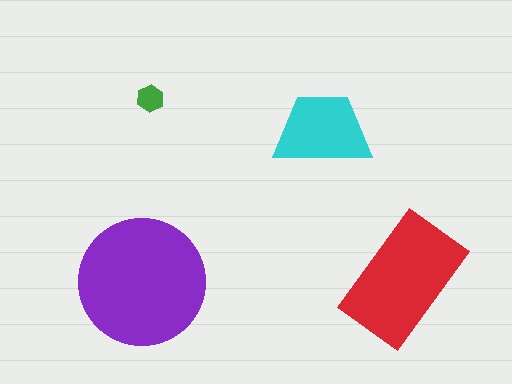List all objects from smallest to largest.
The green hexagon, the cyan trapezoid, the red rectangle, the purple circle.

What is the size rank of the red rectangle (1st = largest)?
2nd.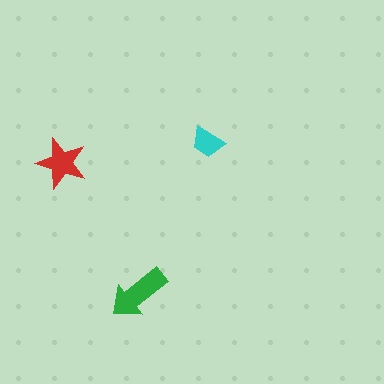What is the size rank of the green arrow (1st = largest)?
1st.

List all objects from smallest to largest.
The cyan trapezoid, the red star, the green arrow.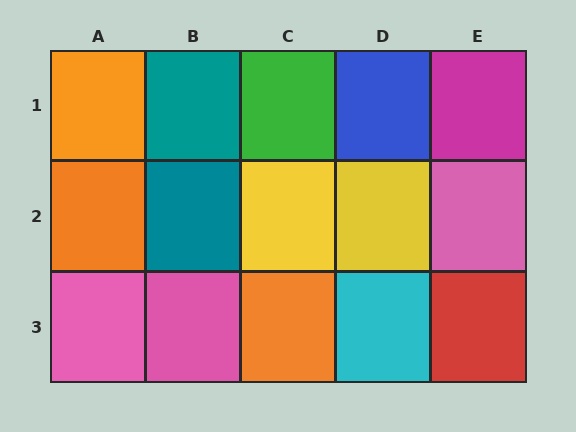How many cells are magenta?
1 cell is magenta.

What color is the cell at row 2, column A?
Orange.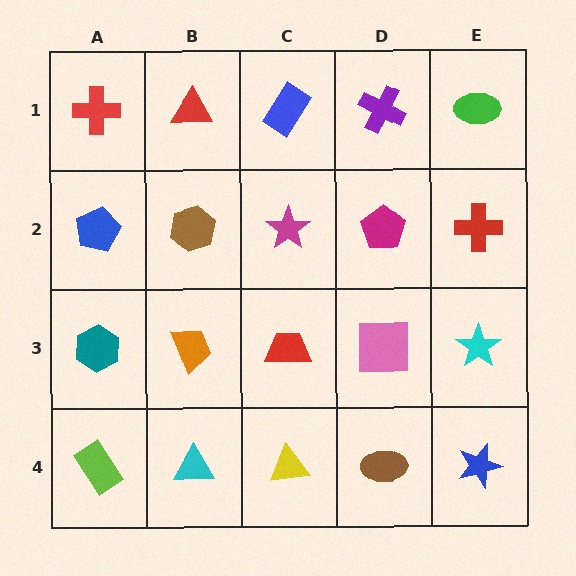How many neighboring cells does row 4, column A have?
2.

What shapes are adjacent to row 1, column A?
A blue pentagon (row 2, column A), a red triangle (row 1, column B).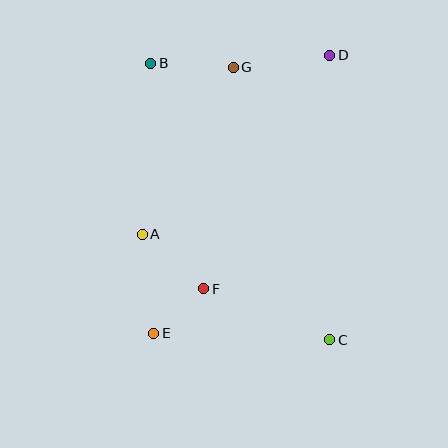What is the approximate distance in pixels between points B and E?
The distance between B and E is approximately 270 pixels.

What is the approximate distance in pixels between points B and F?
The distance between B and F is approximately 231 pixels.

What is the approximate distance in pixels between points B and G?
The distance between B and G is approximately 83 pixels.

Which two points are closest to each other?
Points E and F are closest to each other.